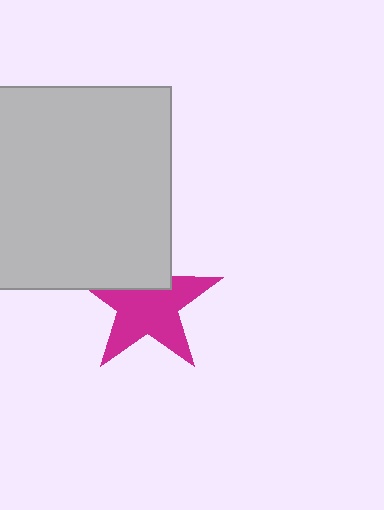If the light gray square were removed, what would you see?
You would see the complete magenta star.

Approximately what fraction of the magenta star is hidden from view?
Roughly 30% of the magenta star is hidden behind the light gray square.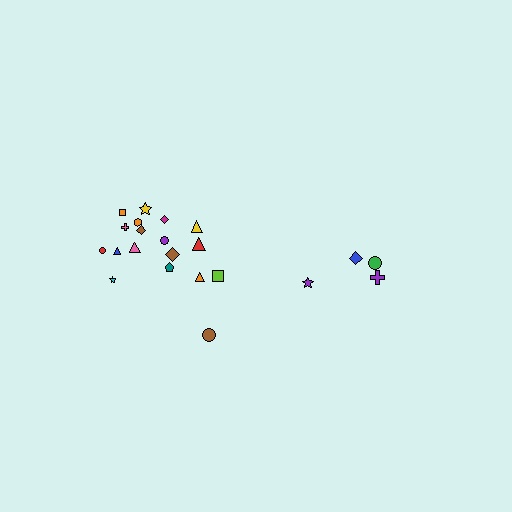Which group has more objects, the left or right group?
The left group.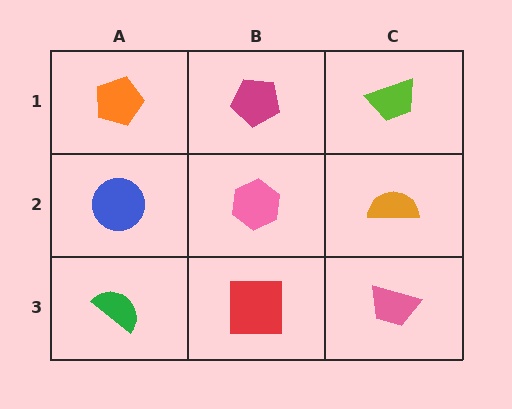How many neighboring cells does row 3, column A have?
2.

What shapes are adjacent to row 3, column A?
A blue circle (row 2, column A), a red square (row 3, column B).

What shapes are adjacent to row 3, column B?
A pink hexagon (row 2, column B), a green semicircle (row 3, column A), a pink trapezoid (row 3, column C).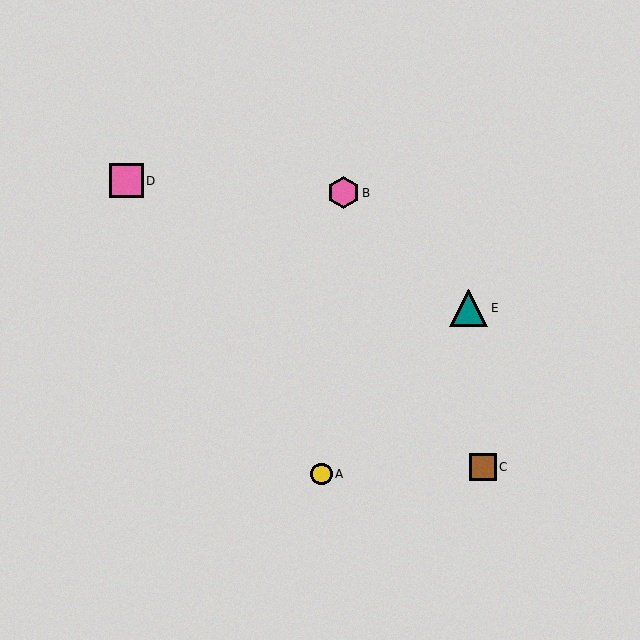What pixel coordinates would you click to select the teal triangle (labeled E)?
Click at (469, 308) to select the teal triangle E.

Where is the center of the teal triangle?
The center of the teal triangle is at (469, 308).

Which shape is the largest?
The teal triangle (labeled E) is the largest.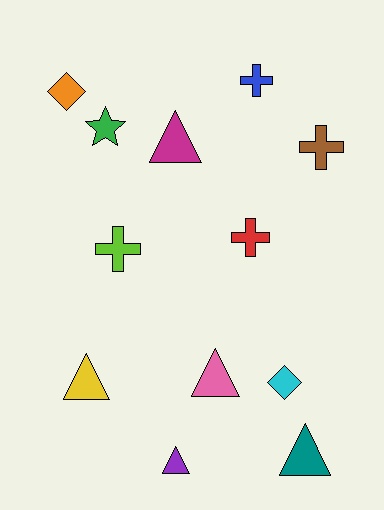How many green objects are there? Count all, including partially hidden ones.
There is 1 green object.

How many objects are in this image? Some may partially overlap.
There are 12 objects.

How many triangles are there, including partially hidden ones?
There are 5 triangles.